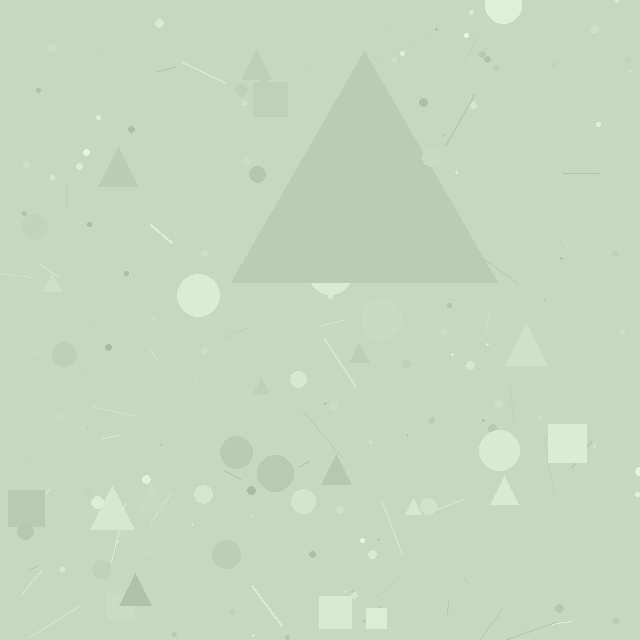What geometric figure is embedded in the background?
A triangle is embedded in the background.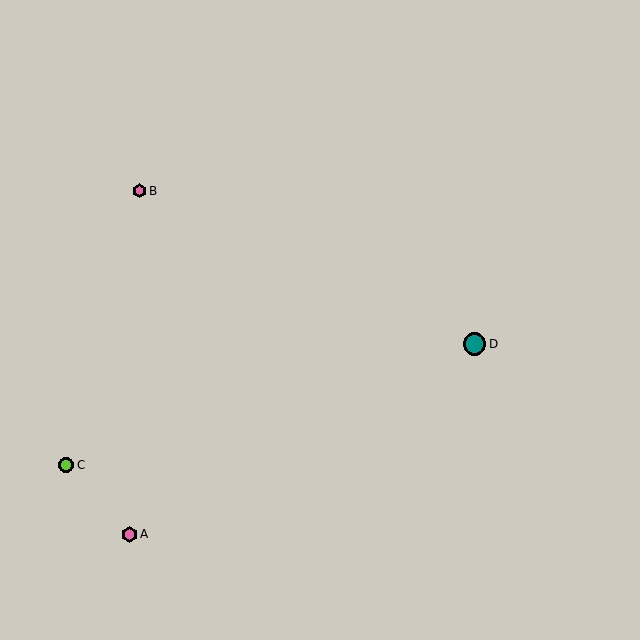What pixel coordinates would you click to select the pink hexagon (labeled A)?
Click at (130, 534) to select the pink hexagon A.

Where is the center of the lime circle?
The center of the lime circle is at (66, 465).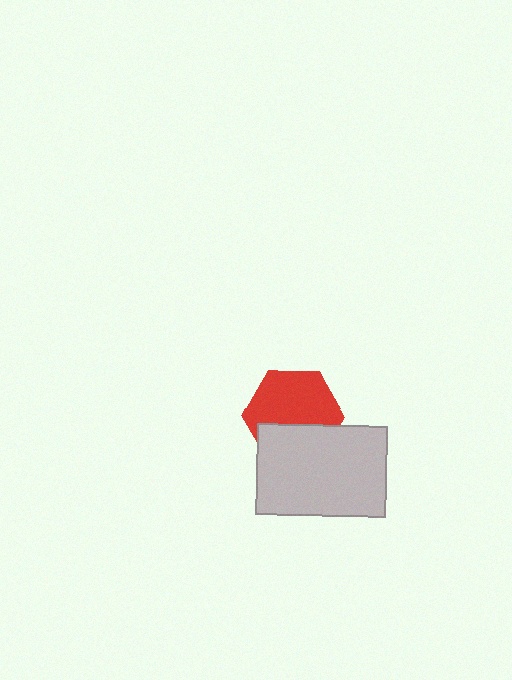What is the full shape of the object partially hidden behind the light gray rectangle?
The partially hidden object is a red hexagon.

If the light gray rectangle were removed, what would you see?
You would see the complete red hexagon.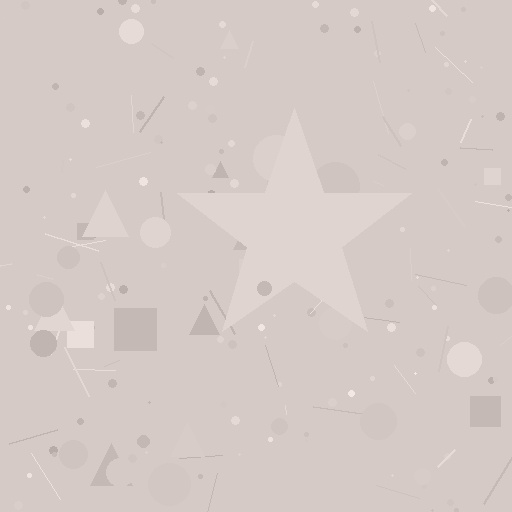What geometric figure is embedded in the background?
A star is embedded in the background.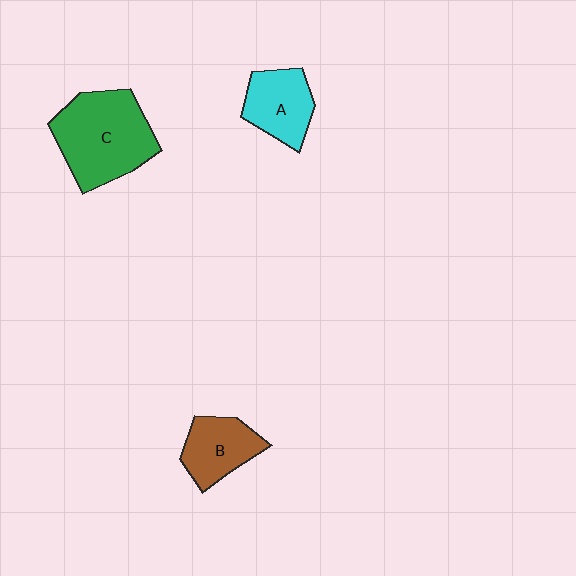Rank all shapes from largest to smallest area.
From largest to smallest: C (green), A (cyan), B (brown).